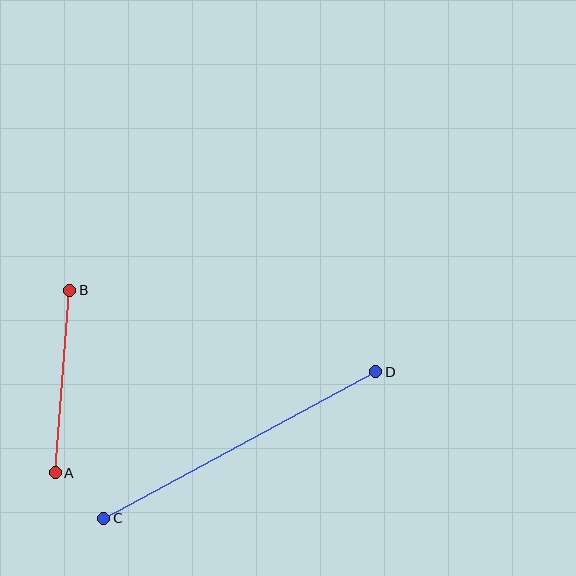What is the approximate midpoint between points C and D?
The midpoint is at approximately (240, 445) pixels.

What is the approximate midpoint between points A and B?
The midpoint is at approximately (62, 382) pixels.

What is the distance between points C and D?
The distance is approximately 309 pixels.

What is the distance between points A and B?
The distance is approximately 183 pixels.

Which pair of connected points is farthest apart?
Points C and D are farthest apart.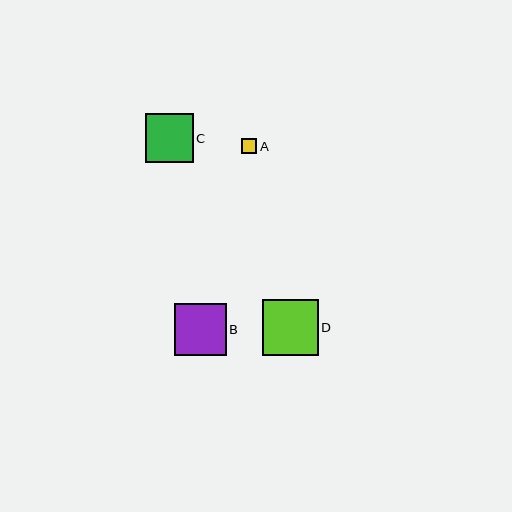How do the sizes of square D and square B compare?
Square D and square B are approximately the same size.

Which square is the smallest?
Square A is the smallest with a size of approximately 16 pixels.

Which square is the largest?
Square D is the largest with a size of approximately 55 pixels.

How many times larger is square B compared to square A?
Square B is approximately 3.3 times the size of square A.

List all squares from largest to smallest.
From largest to smallest: D, B, C, A.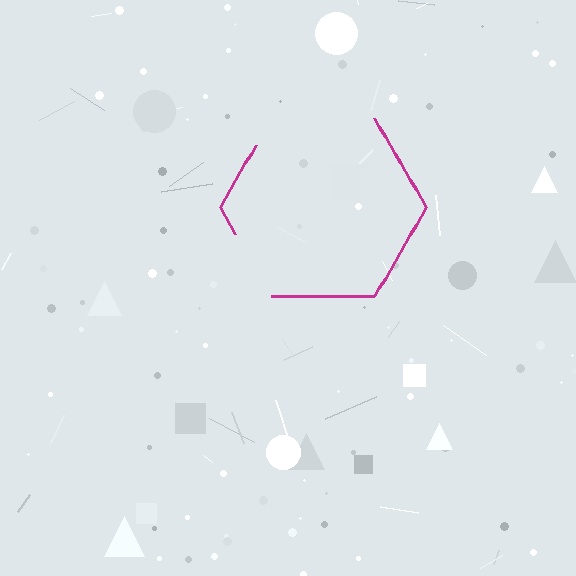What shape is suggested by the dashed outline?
The dashed outline suggests a hexagon.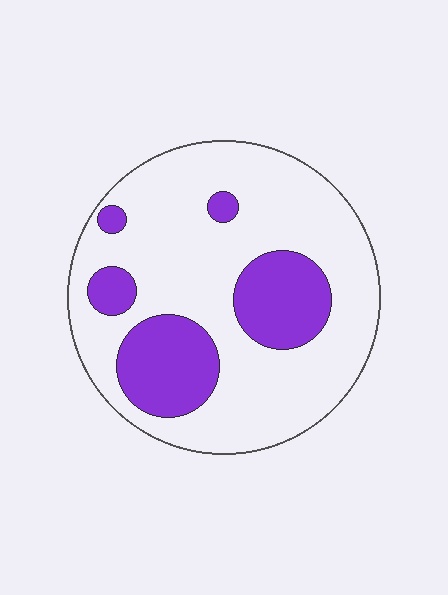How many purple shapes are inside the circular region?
5.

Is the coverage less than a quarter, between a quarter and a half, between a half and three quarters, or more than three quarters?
Between a quarter and a half.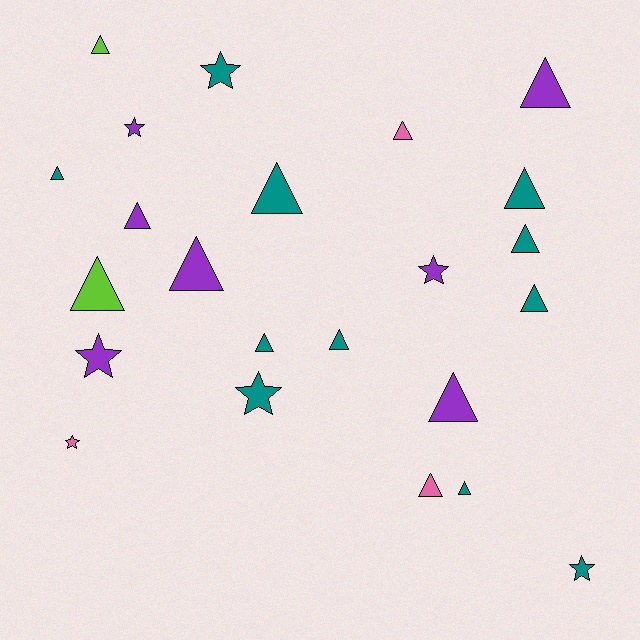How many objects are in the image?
There are 23 objects.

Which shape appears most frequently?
Triangle, with 16 objects.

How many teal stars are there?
There are 3 teal stars.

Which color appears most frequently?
Teal, with 11 objects.